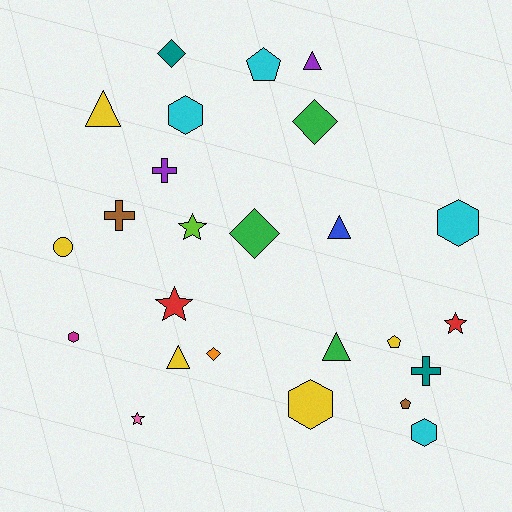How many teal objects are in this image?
There are 2 teal objects.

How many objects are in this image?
There are 25 objects.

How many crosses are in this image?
There are 3 crosses.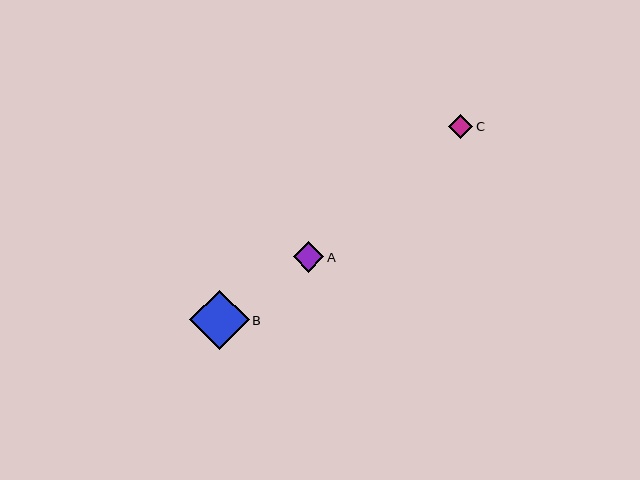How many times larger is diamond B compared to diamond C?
Diamond B is approximately 2.5 times the size of diamond C.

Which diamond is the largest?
Diamond B is the largest with a size of approximately 60 pixels.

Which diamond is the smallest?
Diamond C is the smallest with a size of approximately 24 pixels.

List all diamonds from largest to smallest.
From largest to smallest: B, A, C.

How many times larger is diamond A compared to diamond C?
Diamond A is approximately 1.3 times the size of diamond C.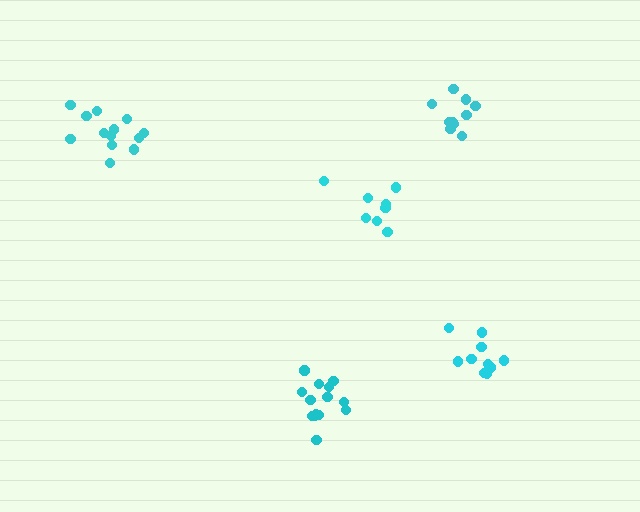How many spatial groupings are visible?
There are 5 spatial groupings.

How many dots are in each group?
Group 1: 14 dots, Group 2: 8 dots, Group 3: 10 dots, Group 4: 13 dots, Group 5: 11 dots (56 total).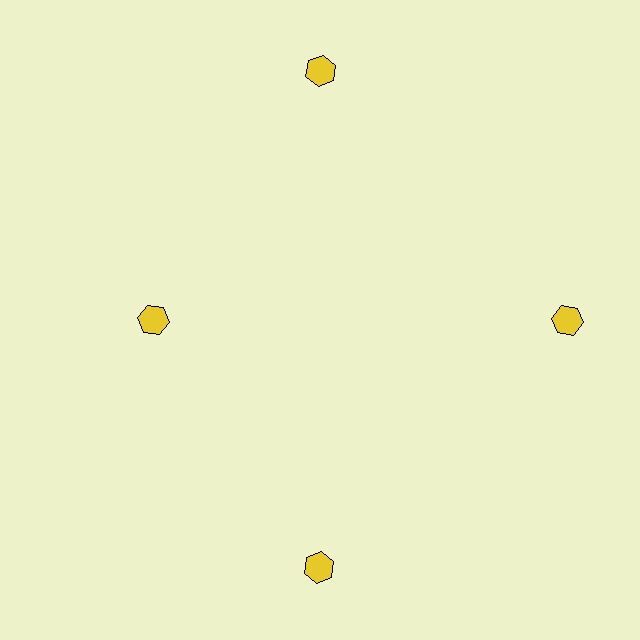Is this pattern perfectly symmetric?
No. The 4 yellow hexagons are arranged in a ring, but one element near the 9 o'clock position is pulled inward toward the center, breaking the 4-fold rotational symmetry.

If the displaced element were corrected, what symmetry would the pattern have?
It would have 4-fold rotational symmetry — the pattern would map onto itself every 90 degrees.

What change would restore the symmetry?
The symmetry would be restored by moving it outward, back onto the ring so that all 4 hexagons sit at equal angles and equal distance from the center.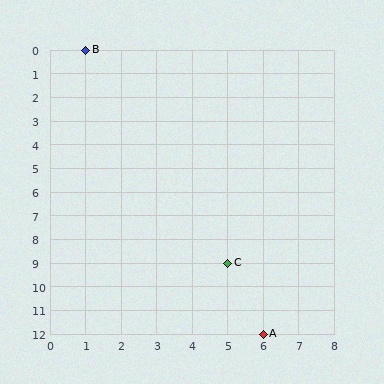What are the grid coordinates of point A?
Point A is at grid coordinates (6, 12).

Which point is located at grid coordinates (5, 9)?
Point C is at (5, 9).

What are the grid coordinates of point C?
Point C is at grid coordinates (5, 9).